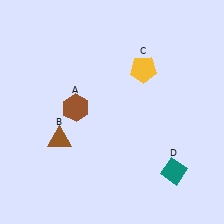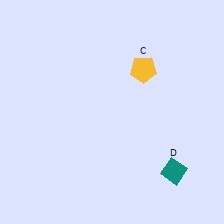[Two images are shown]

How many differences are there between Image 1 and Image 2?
There are 2 differences between the two images.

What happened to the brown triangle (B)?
The brown triangle (B) was removed in Image 2. It was in the bottom-left area of Image 1.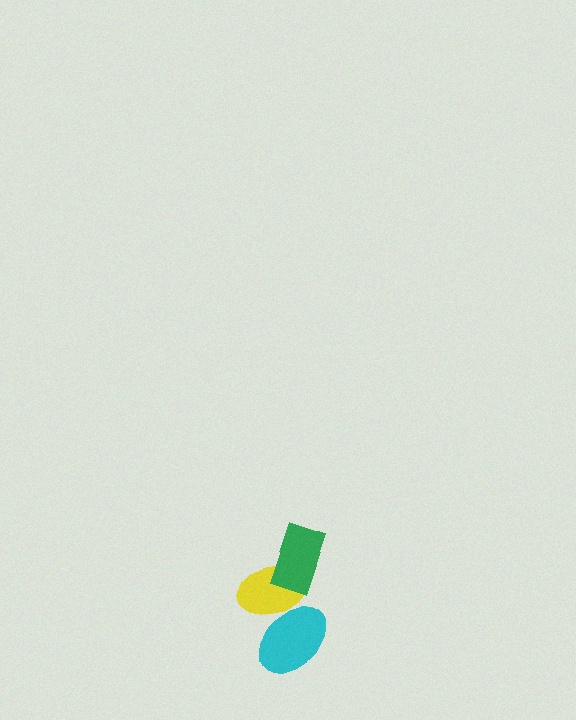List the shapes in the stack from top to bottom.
From top to bottom: the green rectangle, the yellow ellipse, the cyan ellipse.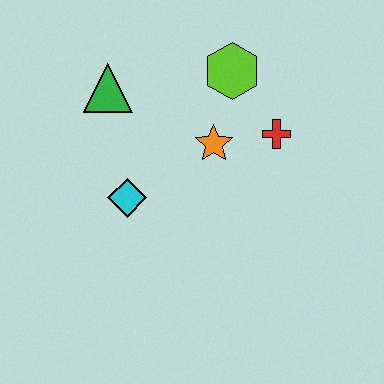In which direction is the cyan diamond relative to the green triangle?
The cyan diamond is below the green triangle.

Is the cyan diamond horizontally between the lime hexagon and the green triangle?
Yes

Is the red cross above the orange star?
Yes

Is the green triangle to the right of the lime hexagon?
No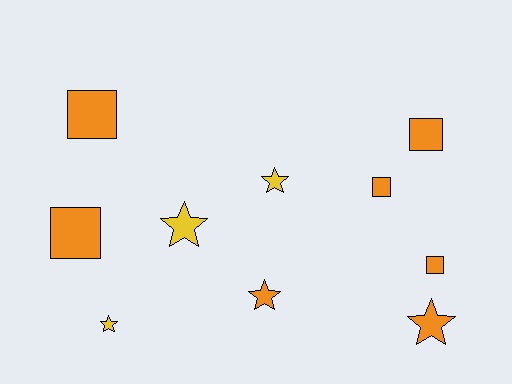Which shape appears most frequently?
Star, with 5 objects.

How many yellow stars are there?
There are 3 yellow stars.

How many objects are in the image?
There are 10 objects.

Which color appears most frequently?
Orange, with 7 objects.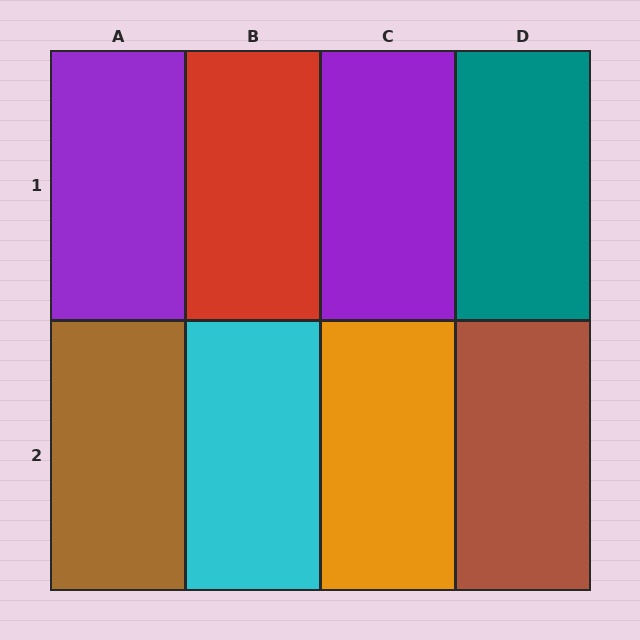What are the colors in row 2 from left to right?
Brown, cyan, orange, brown.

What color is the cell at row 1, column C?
Purple.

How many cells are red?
1 cell is red.